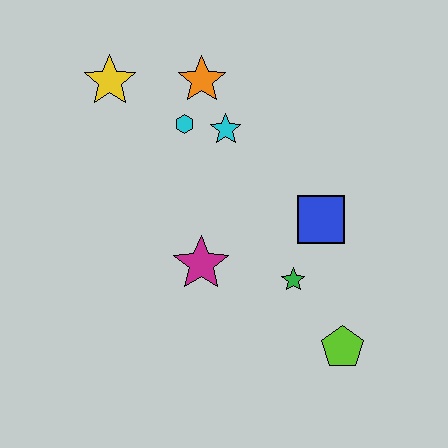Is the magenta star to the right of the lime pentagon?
No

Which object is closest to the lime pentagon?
The green star is closest to the lime pentagon.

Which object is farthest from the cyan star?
The lime pentagon is farthest from the cyan star.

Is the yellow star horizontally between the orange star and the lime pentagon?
No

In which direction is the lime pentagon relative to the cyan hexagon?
The lime pentagon is below the cyan hexagon.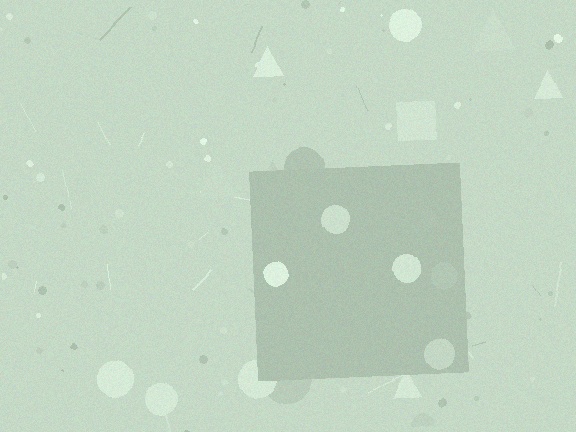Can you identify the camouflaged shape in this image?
The camouflaged shape is a square.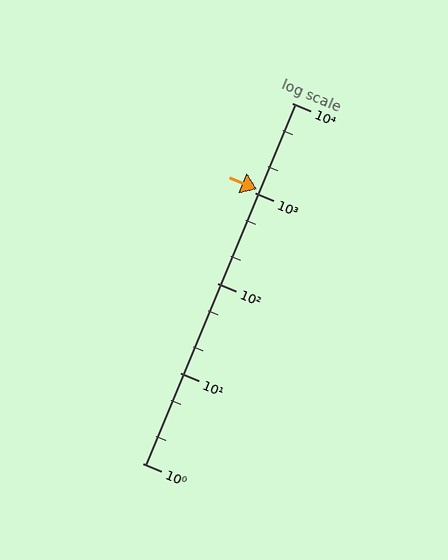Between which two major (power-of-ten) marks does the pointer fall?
The pointer is between 1000 and 10000.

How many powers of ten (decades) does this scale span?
The scale spans 4 decades, from 1 to 10000.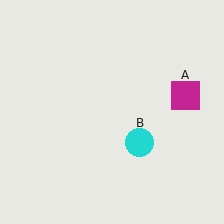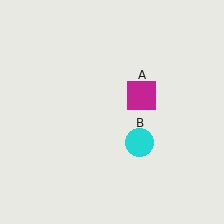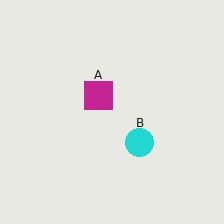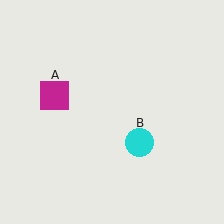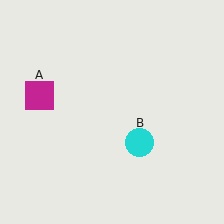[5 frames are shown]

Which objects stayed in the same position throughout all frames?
Cyan circle (object B) remained stationary.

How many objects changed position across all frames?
1 object changed position: magenta square (object A).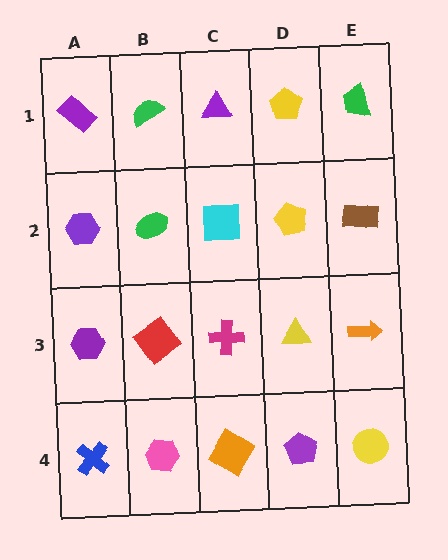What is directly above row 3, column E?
A brown rectangle.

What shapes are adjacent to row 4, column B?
A red diamond (row 3, column B), a blue cross (row 4, column A), an orange diamond (row 4, column C).